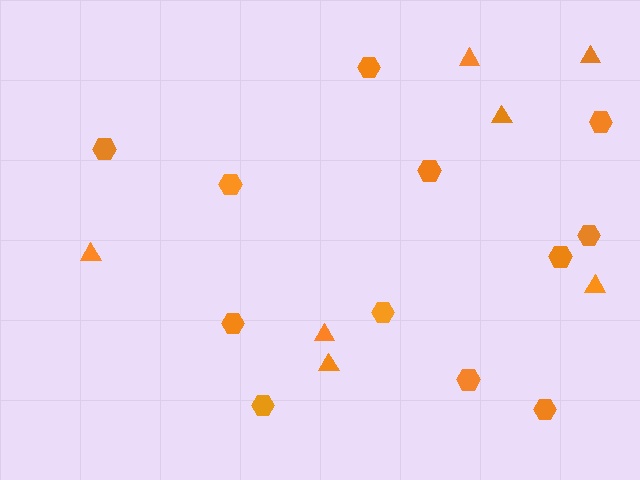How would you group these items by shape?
There are 2 groups: one group of triangles (7) and one group of hexagons (12).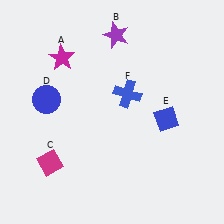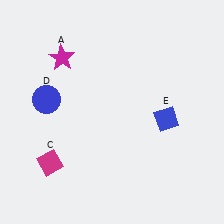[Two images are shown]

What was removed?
The blue cross (F), the purple star (B) were removed in Image 2.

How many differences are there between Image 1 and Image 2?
There are 2 differences between the two images.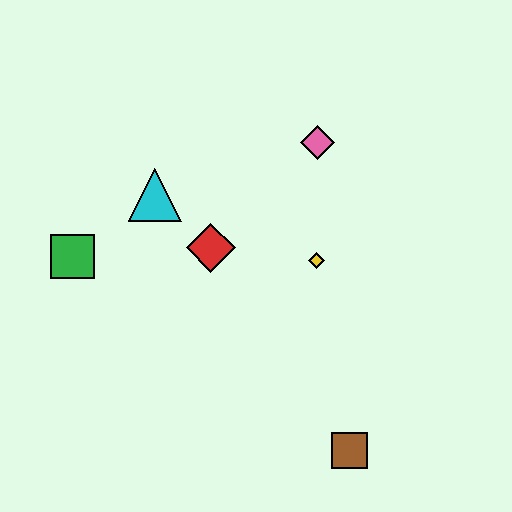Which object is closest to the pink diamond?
The yellow diamond is closest to the pink diamond.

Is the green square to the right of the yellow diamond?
No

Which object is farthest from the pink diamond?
The brown square is farthest from the pink diamond.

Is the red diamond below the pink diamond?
Yes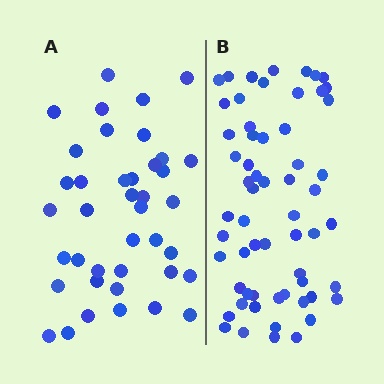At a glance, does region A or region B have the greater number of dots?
Region B (the right region) has more dots.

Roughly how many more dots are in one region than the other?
Region B has approximately 20 more dots than region A.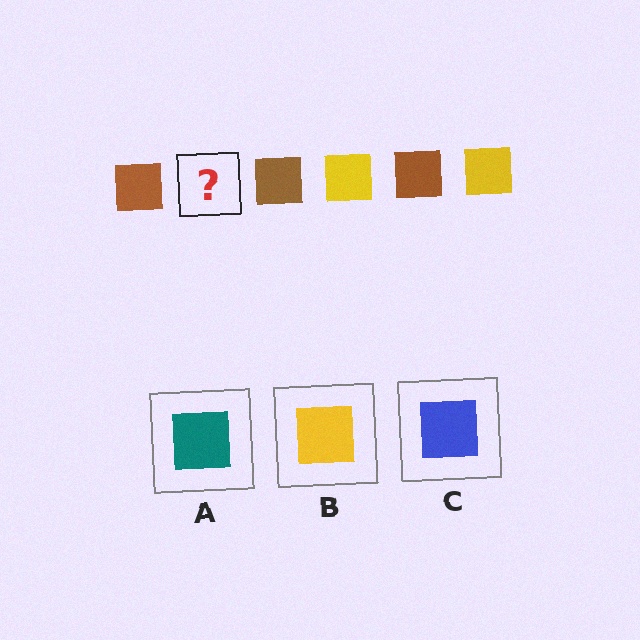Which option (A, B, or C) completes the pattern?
B.